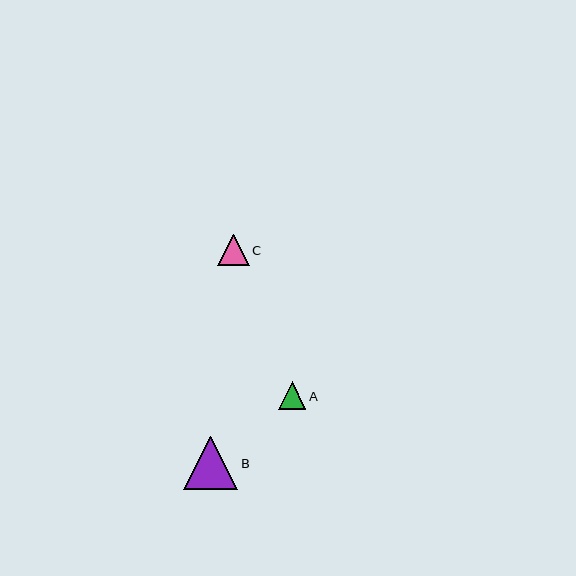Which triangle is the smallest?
Triangle A is the smallest with a size of approximately 28 pixels.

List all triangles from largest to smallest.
From largest to smallest: B, C, A.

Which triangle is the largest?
Triangle B is the largest with a size of approximately 54 pixels.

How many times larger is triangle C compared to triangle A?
Triangle C is approximately 1.1 times the size of triangle A.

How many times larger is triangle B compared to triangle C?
Triangle B is approximately 1.7 times the size of triangle C.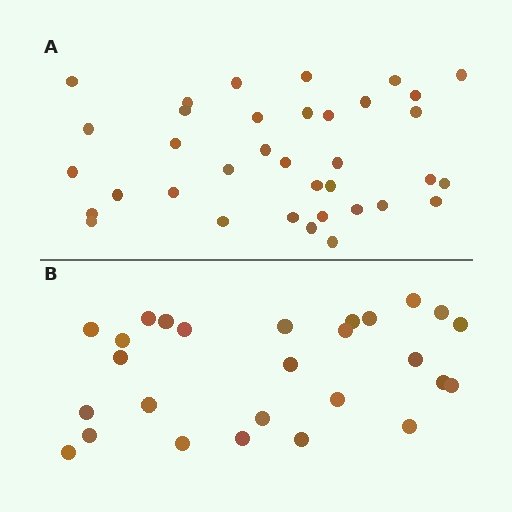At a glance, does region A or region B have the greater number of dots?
Region A (the top region) has more dots.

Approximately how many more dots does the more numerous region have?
Region A has roughly 8 or so more dots than region B.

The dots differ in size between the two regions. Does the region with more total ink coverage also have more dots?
No. Region B has more total ink coverage because its dots are larger, but region A actually contains more individual dots. Total area can be misleading — the number of items is what matters here.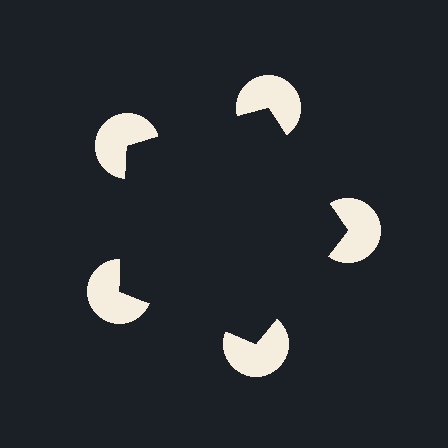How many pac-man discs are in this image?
There are 5 — one at each vertex of the illusory pentagon.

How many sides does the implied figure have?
5 sides.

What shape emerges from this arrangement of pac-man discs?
An illusory pentagon — its edges are inferred from the aligned wedge cuts in the pac-man discs, not physically drawn.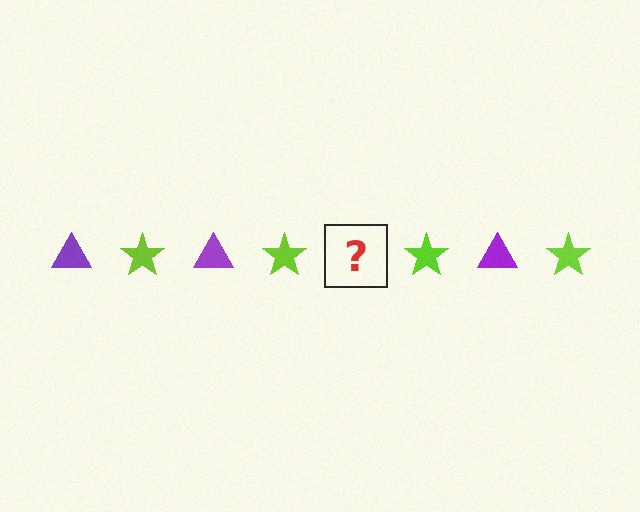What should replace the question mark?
The question mark should be replaced with a purple triangle.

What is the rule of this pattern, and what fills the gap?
The rule is that the pattern alternates between purple triangle and lime star. The gap should be filled with a purple triangle.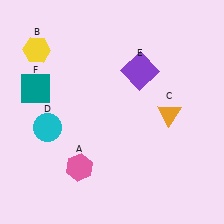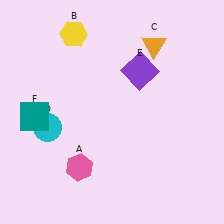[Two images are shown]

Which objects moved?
The objects that moved are: the yellow hexagon (B), the orange triangle (C), the teal square (F).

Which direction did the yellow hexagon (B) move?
The yellow hexagon (B) moved right.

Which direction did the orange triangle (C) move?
The orange triangle (C) moved up.